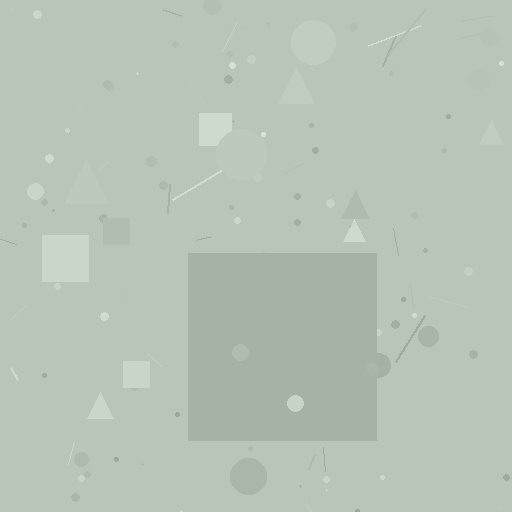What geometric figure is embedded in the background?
A square is embedded in the background.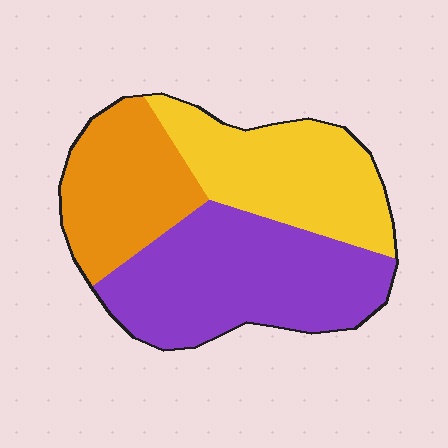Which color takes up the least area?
Orange, at roughly 25%.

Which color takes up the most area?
Purple, at roughly 45%.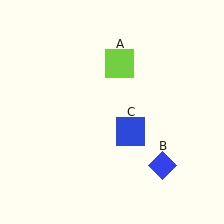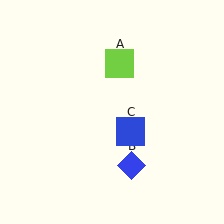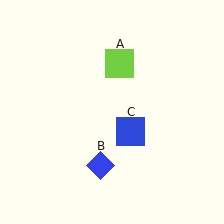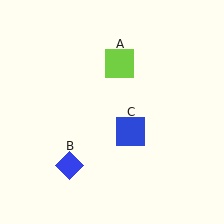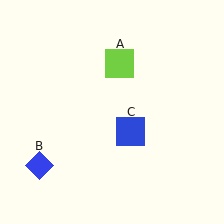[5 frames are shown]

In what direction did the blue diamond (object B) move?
The blue diamond (object B) moved left.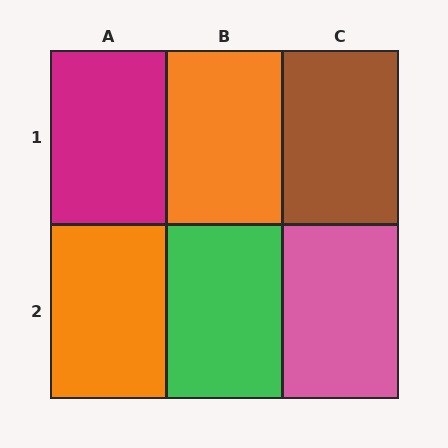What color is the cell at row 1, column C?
Brown.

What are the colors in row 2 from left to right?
Orange, green, pink.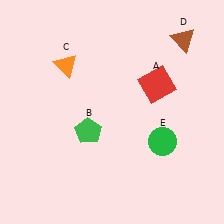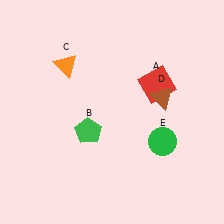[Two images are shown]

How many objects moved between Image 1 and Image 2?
1 object moved between the two images.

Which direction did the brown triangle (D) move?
The brown triangle (D) moved down.